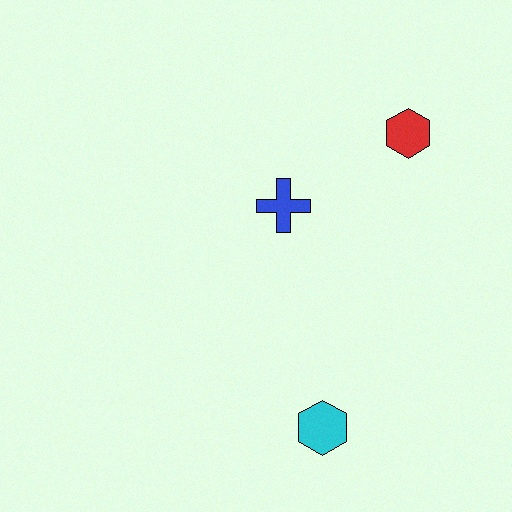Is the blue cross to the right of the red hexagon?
No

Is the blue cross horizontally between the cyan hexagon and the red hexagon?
No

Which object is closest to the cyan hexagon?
The blue cross is closest to the cyan hexagon.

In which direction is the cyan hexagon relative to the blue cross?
The cyan hexagon is below the blue cross.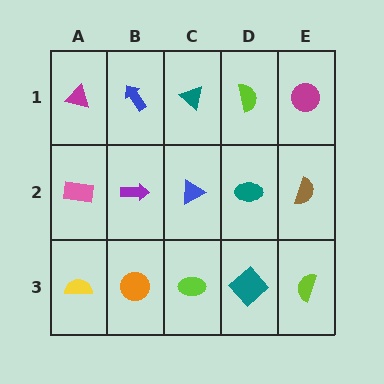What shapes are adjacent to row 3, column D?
A teal ellipse (row 2, column D), a lime ellipse (row 3, column C), a lime semicircle (row 3, column E).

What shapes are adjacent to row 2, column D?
A lime semicircle (row 1, column D), a teal diamond (row 3, column D), a blue triangle (row 2, column C), a brown semicircle (row 2, column E).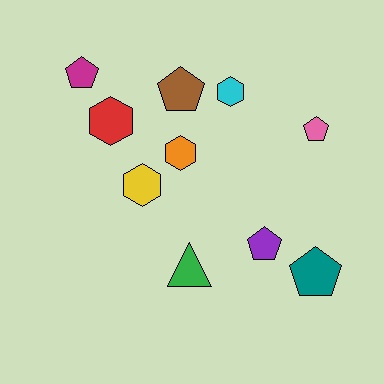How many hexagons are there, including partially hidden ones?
There are 4 hexagons.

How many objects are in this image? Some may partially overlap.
There are 10 objects.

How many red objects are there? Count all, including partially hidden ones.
There is 1 red object.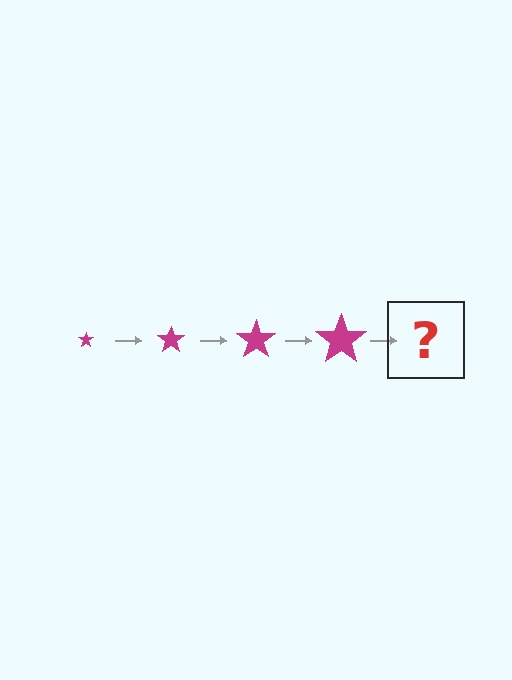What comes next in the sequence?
The next element should be a magenta star, larger than the previous one.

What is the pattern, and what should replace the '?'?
The pattern is that the star gets progressively larger each step. The '?' should be a magenta star, larger than the previous one.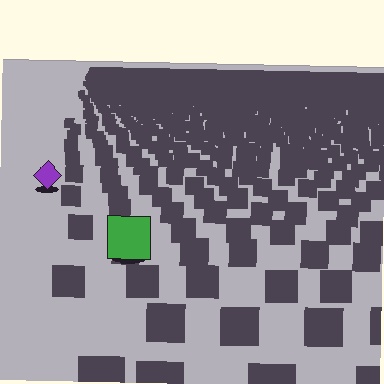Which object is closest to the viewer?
The green square is closest. The texture marks near it are larger and more spread out.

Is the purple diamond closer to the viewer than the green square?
No. The green square is closer — you can tell from the texture gradient: the ground texture is coarser near it.